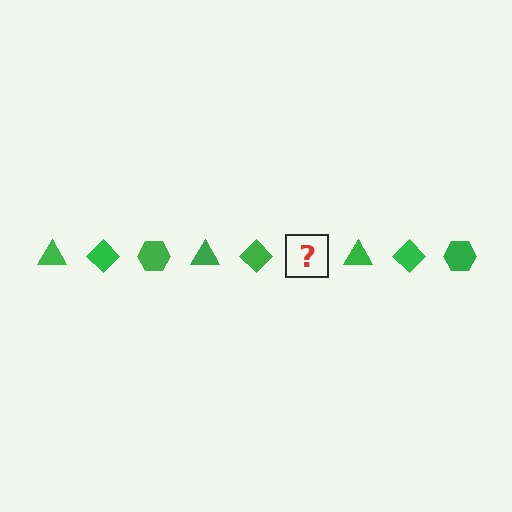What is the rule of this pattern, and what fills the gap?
The rule is that the pattern cycles through triangle, diamond, hexagon shapes in green. The gap should be filled with a green hexagon.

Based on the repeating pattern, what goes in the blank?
The blank should be a green hexagon.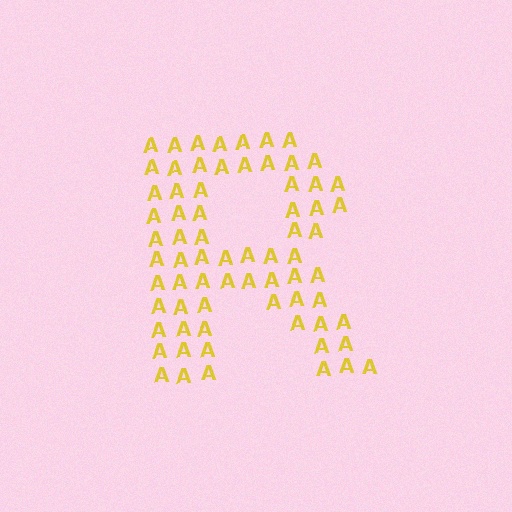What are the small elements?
The small elements are letter A's.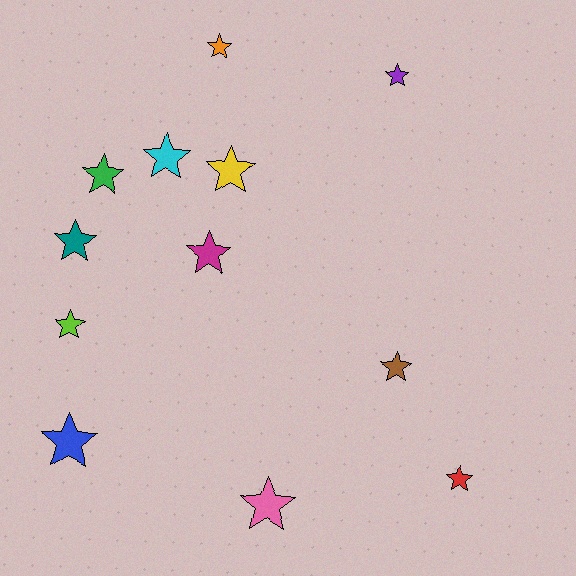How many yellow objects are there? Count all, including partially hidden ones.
There is 1 yellow object.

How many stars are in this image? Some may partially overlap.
There are 12 stars.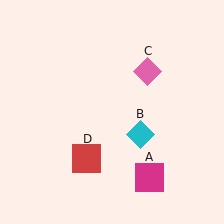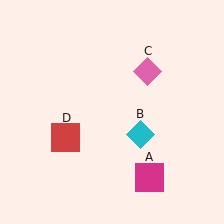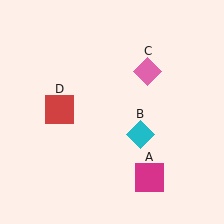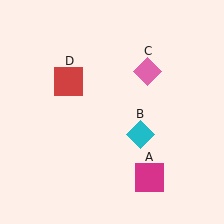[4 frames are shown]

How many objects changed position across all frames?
1 object changed position: red square (object D).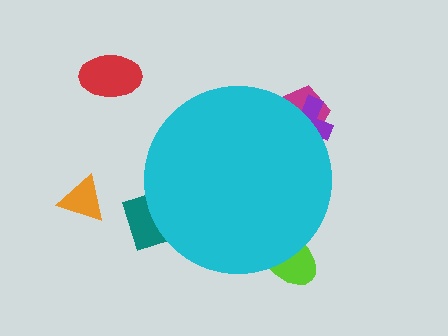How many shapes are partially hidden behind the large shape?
4 shapes are partially hidden.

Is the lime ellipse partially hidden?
Yes, the lime ellipse is partially hidden behind the cyan circle.